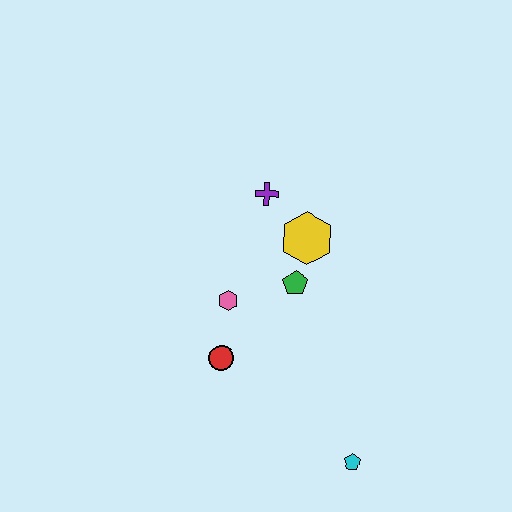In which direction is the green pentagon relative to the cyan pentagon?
The green pentagon is above the cyan pentagon.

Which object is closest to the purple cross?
The yellow hexagon is closest to the purple cross.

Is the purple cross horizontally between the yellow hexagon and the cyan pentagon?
No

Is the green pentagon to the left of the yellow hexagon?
Yes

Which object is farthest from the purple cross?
The cyan pentagon is farthest from the purple cross.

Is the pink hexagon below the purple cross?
Yes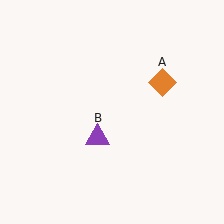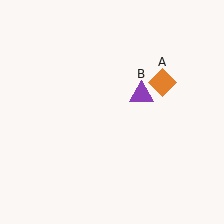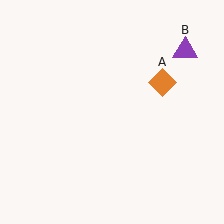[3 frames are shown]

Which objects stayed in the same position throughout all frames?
Orange diamond (object A) remained stationary.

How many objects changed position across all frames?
1 object changed position: purple triangle (object B).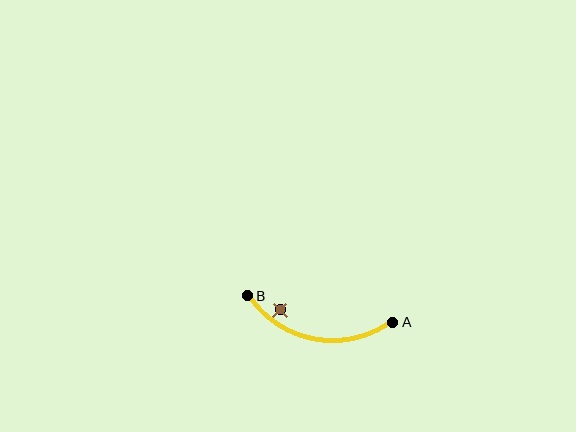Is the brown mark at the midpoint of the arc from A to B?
No — the brown mark does not lie on the arc at all. It sits slightly inside the curve.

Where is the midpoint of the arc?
The arc midpoint is the point on the curve farthest from the straight line joining A and B. It sits below that line.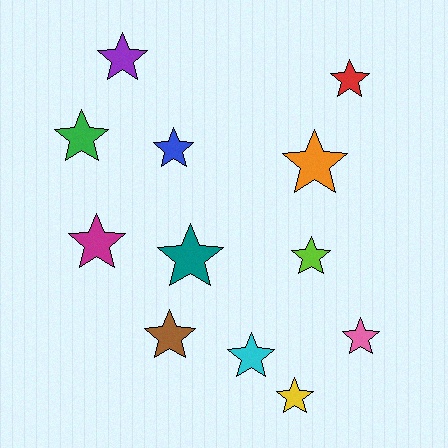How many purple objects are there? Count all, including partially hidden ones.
There is 1 purple object.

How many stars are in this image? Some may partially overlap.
There are 12 stars.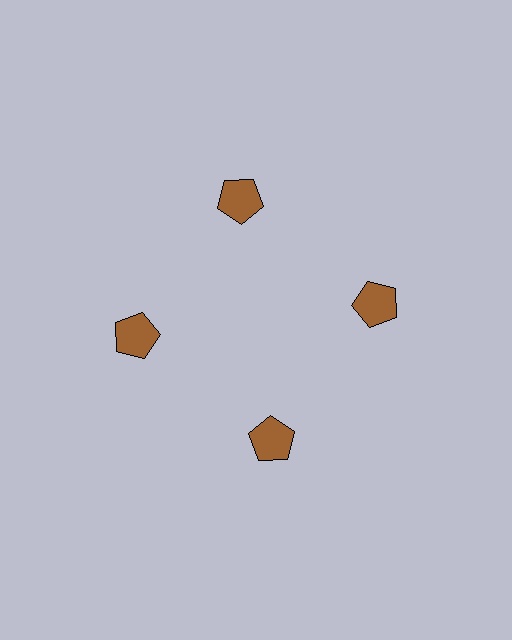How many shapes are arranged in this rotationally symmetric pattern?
There are 4 shapes, arranged in 4 groups of 1.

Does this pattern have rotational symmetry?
Yes, this pattern has 4-fold rotational symmetry. It looks the same after rotating 90 degrees around the center.